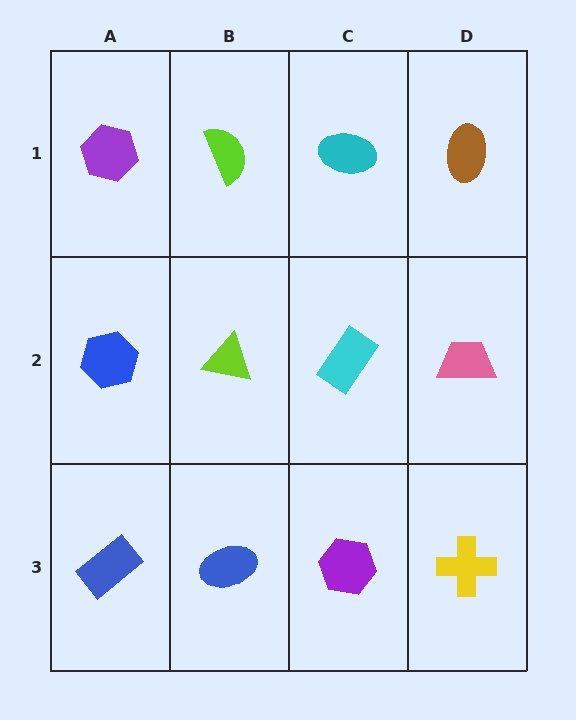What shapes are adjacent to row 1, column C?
A cyan rectangle (row 2, column C), a lime semicircle (row 1, column B), a brown ellipse (row 1, column D).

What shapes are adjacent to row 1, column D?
A pink trapezoid (row 2, column D), a cyan ellipse (row 1, column C).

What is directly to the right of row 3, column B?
A purple hexagon.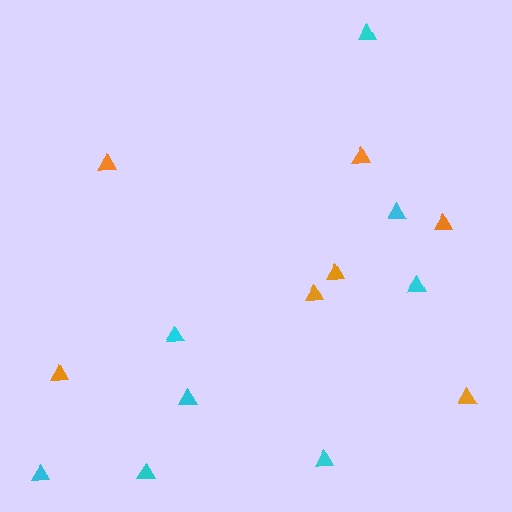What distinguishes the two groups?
There are 2 groups: one group of orange triangles (7) and one group of cyan triangles (8).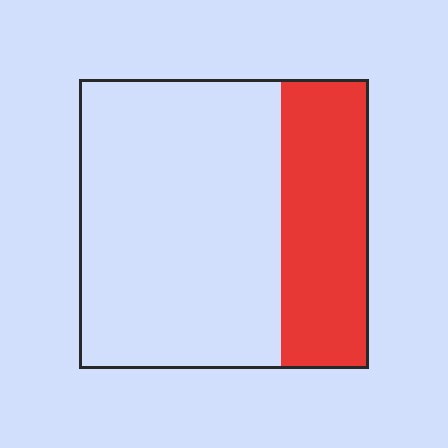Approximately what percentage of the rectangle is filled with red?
Approximately 30%.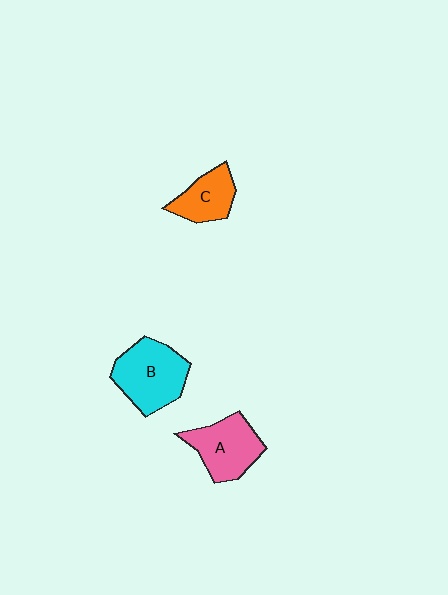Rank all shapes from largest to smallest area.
From largest to smallest: B (cyan), A (pink), C (orange).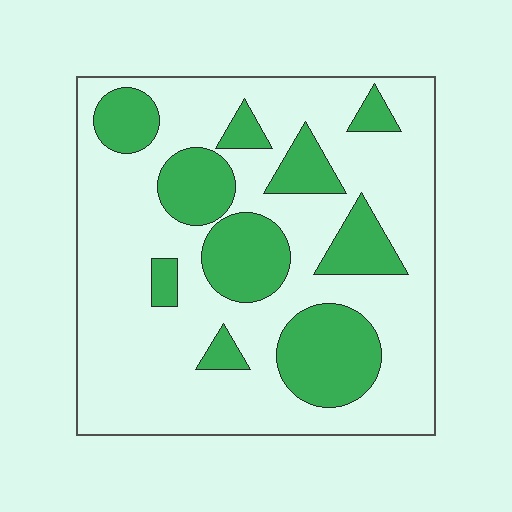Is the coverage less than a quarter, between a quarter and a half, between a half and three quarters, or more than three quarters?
Between a quarter and a half.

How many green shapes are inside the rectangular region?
10.